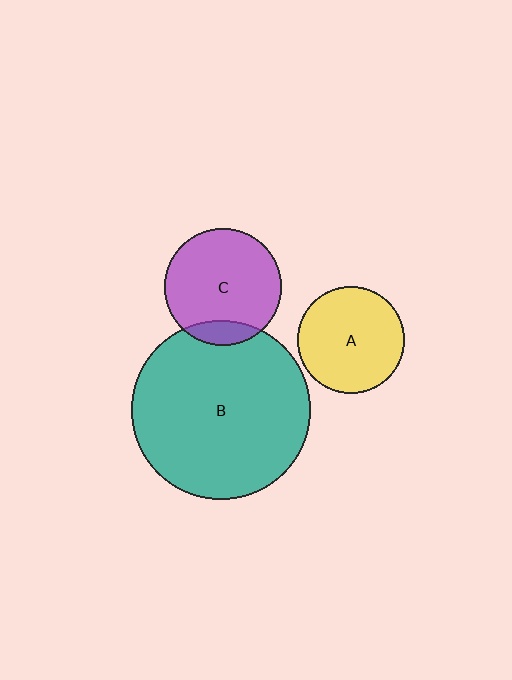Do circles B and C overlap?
Yes.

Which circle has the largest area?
Circle B (teal).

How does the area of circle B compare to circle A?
Approximately 2.8 times.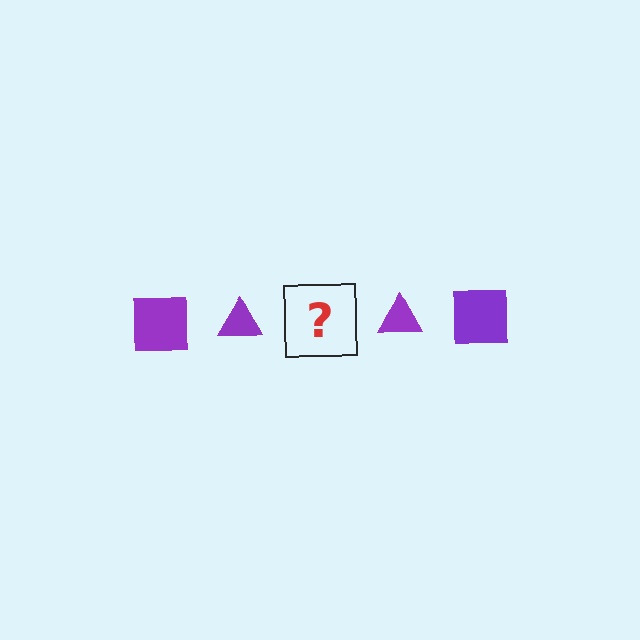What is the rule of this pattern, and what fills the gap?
The rule is that the pattern cycles through square, triangle shapes in purple. The gap should be filled with a purple square.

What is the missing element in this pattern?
The missing element is a purple square.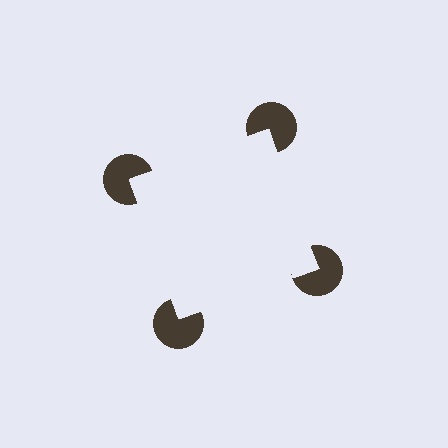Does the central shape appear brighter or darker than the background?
It typically appears slightly brighter than the background, even though no actual brightness change is drawn.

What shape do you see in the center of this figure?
An illusory square — its edges are inferred from the aligned wedge cuts in the pac-man discs, not physically drawn.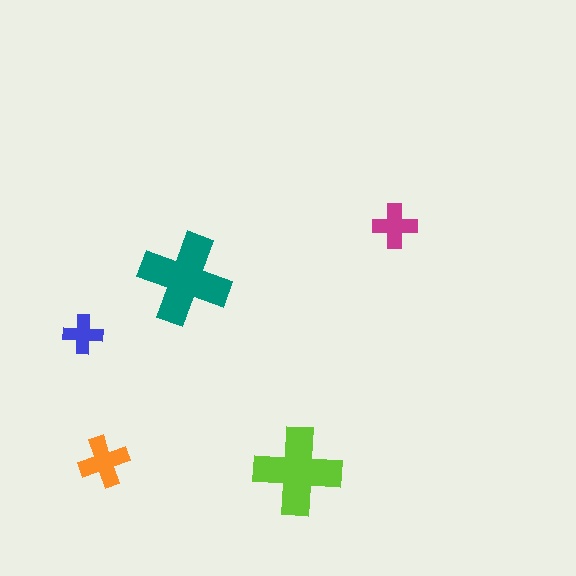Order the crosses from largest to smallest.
the teal one, the lime one, the orange one, the magenta one, the blue one.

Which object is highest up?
The magenta cross is topmost.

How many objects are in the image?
There are 5 objects in the image.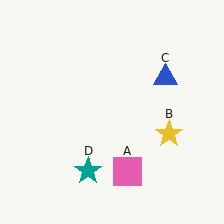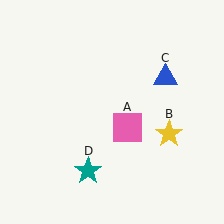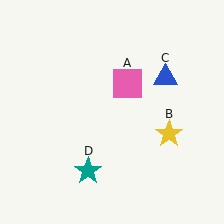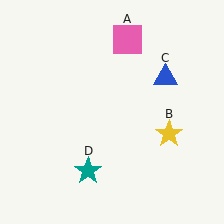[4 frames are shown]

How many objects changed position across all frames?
1 object changed position: pink square (object A).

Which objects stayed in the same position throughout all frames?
Yellow star (object B) and blue triangle (object C) and teal star (object D) remained stationary.